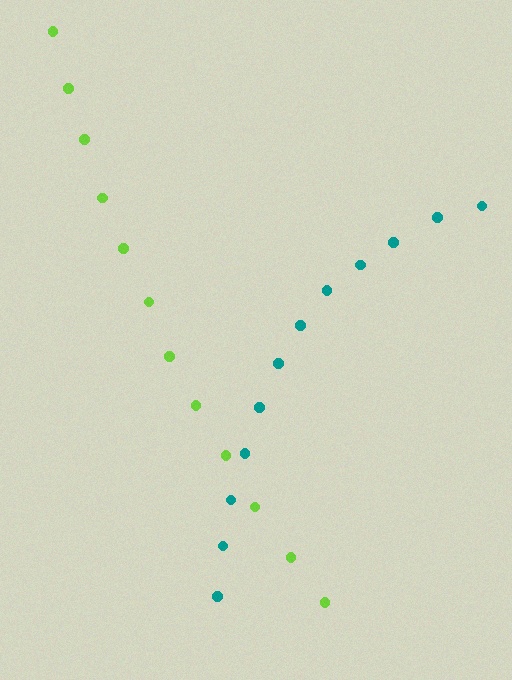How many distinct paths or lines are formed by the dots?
There are 2 distinct paths.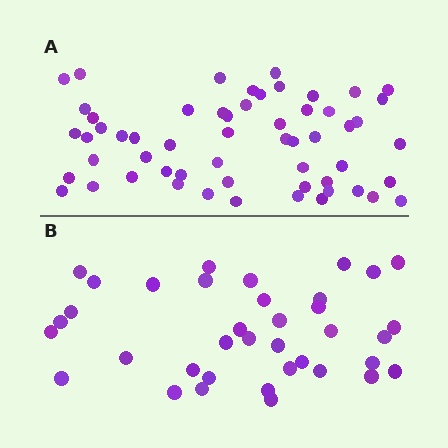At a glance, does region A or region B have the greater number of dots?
Region A (the top region) has more dots.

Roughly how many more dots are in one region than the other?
Region A has approximately 20 more dots than region B.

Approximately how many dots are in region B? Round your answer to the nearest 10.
About 40 dots. (The exact count is 37, which rounds to 40.)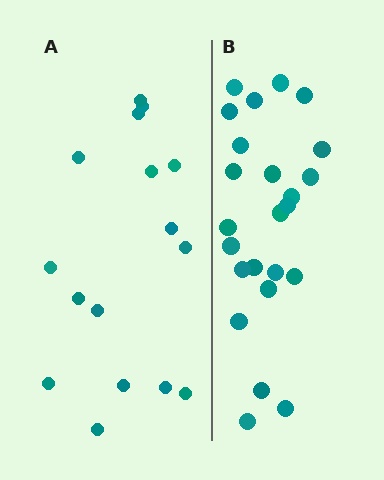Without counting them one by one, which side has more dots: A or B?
Region B (the right region) has more dots.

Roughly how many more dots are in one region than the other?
Region B has roughly 8 or so more dots than region A.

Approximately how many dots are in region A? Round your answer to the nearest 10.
About 20 dots. (The exact count is 16, which rounds to 20.)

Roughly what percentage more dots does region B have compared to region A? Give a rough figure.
About 50% more.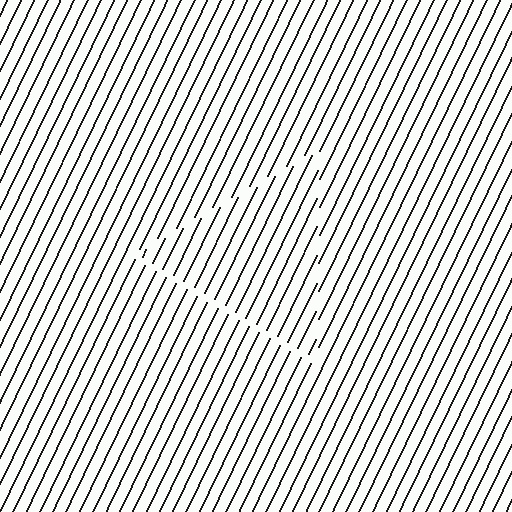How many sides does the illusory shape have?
3 sides — the line-ends trace a triangle.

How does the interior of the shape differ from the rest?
The interior of the shape contains the same grating, shifted by half a period — the contour is defined by the phase discontinuity where line-ends from the inner and outer gratings abut.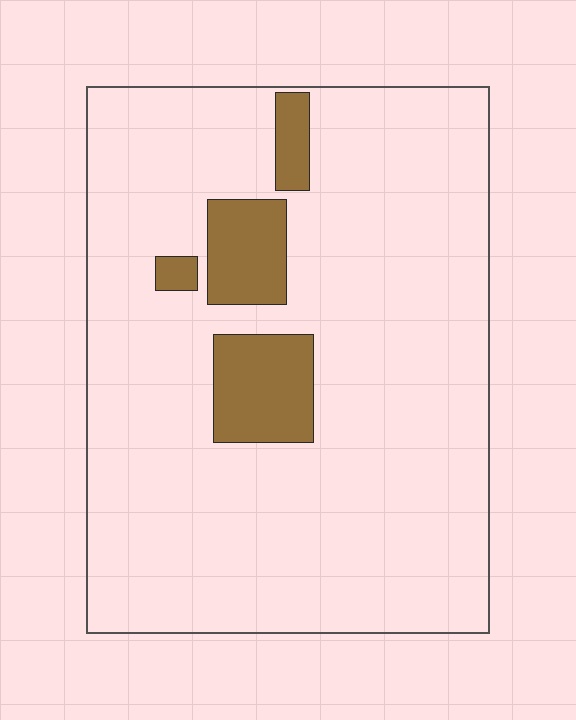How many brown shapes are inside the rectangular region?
4.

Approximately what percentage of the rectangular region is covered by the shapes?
Approximately 10%.